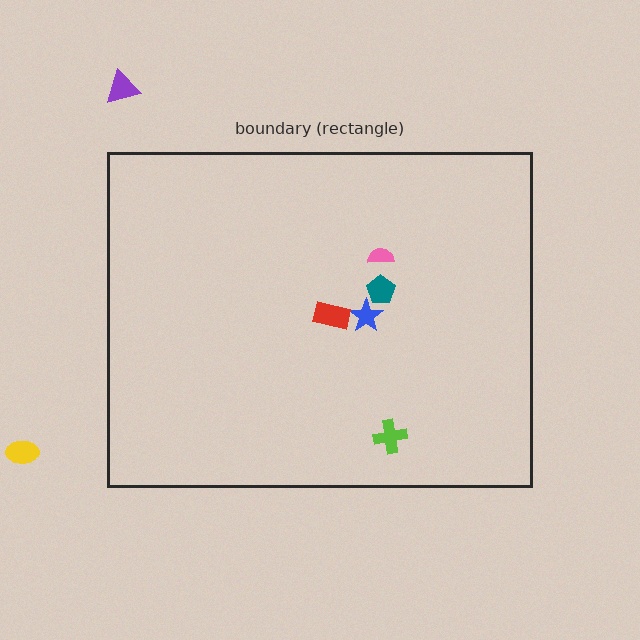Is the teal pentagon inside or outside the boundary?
Inside.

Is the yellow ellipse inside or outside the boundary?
Outside.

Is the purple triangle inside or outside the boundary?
Outside.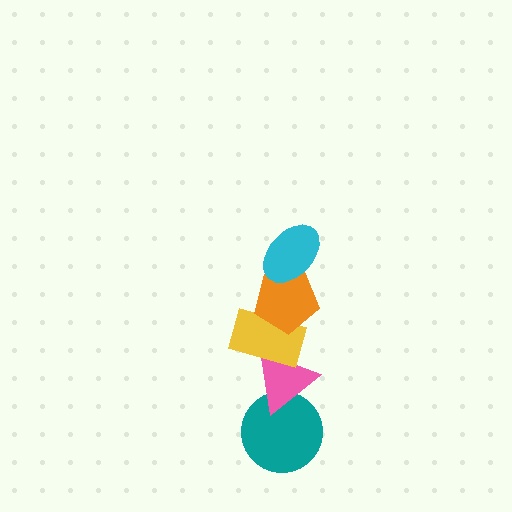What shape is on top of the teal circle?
The pink triangle is on top of the teal circle.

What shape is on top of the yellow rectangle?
The orange pentagon is on top of the yellow rectangle.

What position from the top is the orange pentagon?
The orange pentagon is 2nd from the top.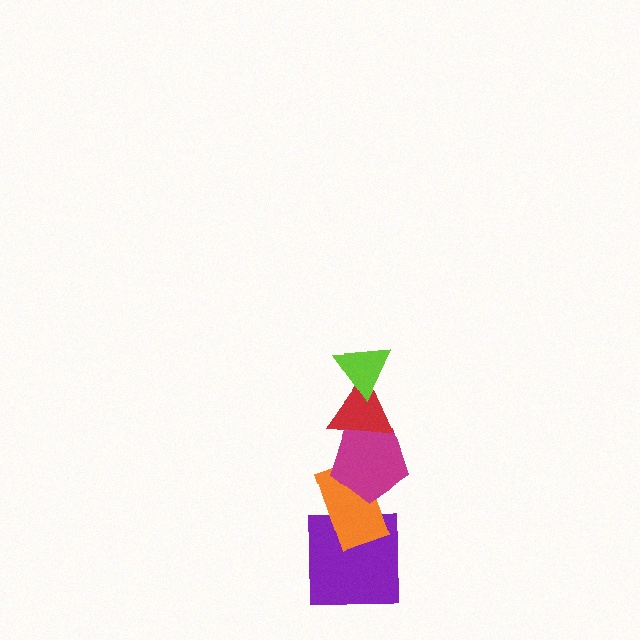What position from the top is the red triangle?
The red triangle is 2nd from the top.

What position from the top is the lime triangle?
The lime triangle is 1st from the top.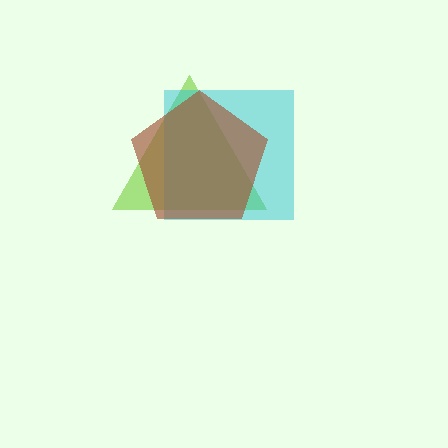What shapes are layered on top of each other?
The layered shapes are: a lime triangle, a cyan square, a brown pentagon.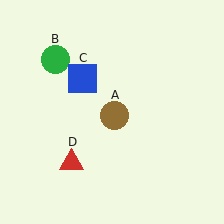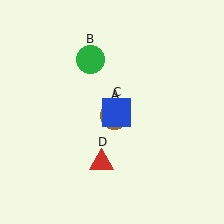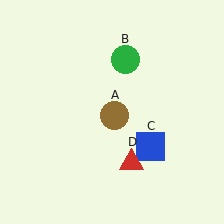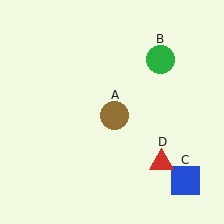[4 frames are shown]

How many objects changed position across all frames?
3 objects changed position: green circle (object B), blue square (object C), red triangle (object D).